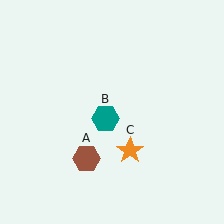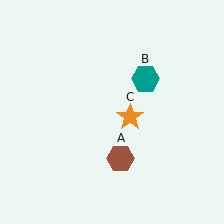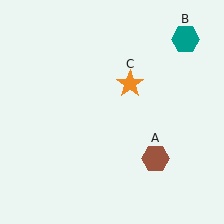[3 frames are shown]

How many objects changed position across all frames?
3 objects changed position: brown hexagon (object A), teal hexagon (object B), orange star (object C).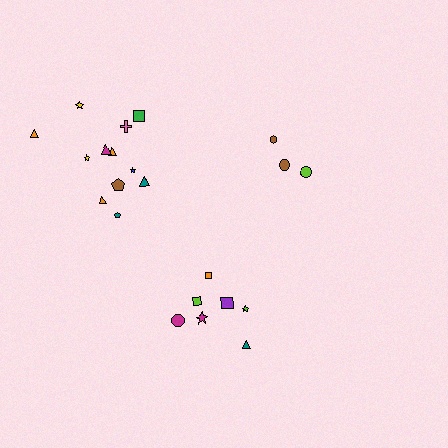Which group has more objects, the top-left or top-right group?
The top-left group.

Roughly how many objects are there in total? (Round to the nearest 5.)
Roughly 20 objects in total.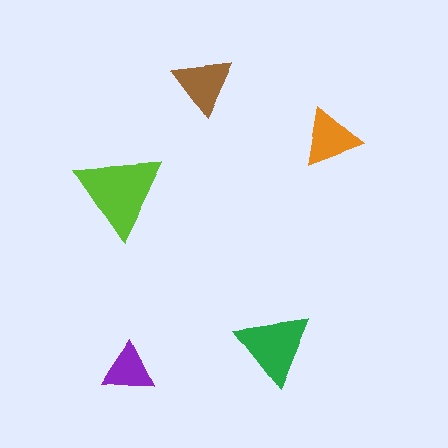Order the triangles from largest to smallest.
the lime one, the green one, the brown one, the orange one, the purple one.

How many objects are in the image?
There are 5 objects in the image.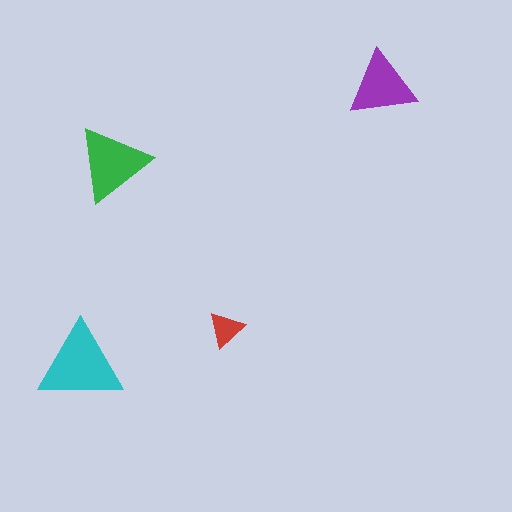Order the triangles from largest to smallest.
the cyan one, the green one, the purple one, the red one.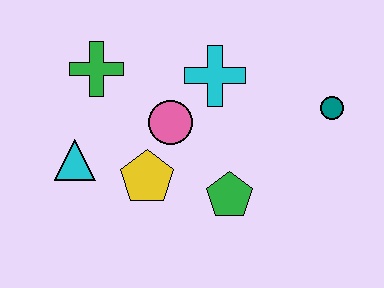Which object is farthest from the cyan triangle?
The teal circle is farthest from the cyan triangle.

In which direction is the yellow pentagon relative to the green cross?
The yellow pentagon is below the green cross.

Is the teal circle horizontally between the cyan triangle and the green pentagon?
No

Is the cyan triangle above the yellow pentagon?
Yes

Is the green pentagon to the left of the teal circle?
Yes